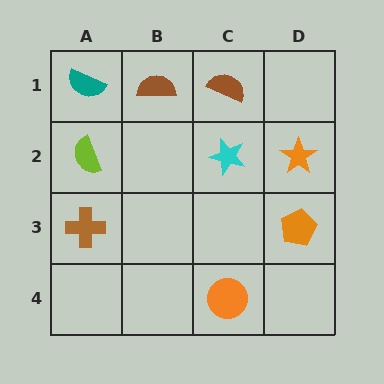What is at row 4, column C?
An orange circle.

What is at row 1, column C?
A brown semicircle.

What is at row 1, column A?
A teal semicircle.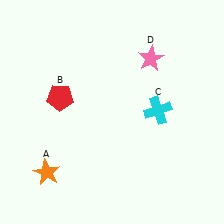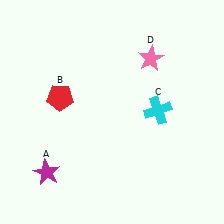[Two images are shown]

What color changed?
The star (A) changed from orange in Image 1 to magenta in Image 2.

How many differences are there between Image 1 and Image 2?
There is 1 difference between the two images.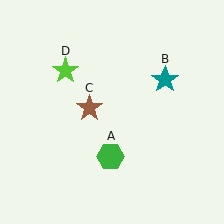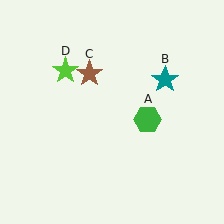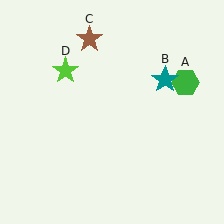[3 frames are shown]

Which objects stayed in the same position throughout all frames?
Teal star (object B) and lime star (object D) remained stationary.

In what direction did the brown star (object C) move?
The brown star (object C) moved up.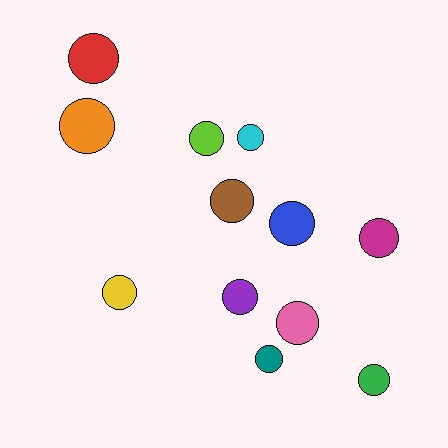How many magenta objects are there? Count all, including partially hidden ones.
There is 1 magenta object.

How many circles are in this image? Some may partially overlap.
There are 12 circles.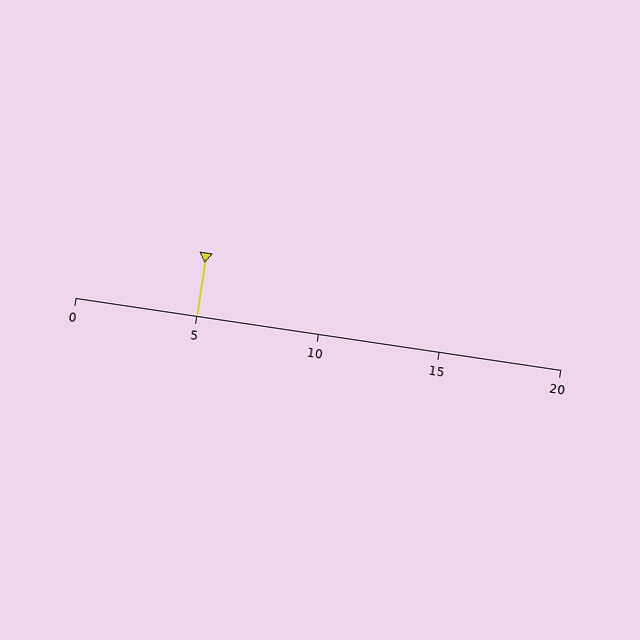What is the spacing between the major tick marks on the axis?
The major ticks are spaced 5 apart.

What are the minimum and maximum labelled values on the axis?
The axis runs from 0 to 20.